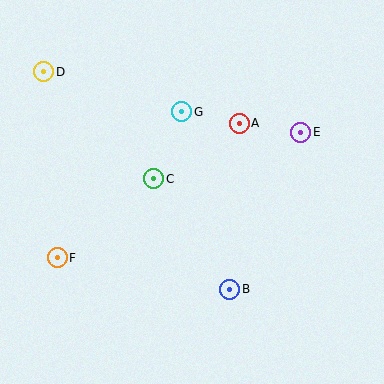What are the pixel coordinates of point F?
Point F is at (57, 258).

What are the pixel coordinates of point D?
Point D is at (44, 72).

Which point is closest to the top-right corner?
Point E is closest to the top-right corner.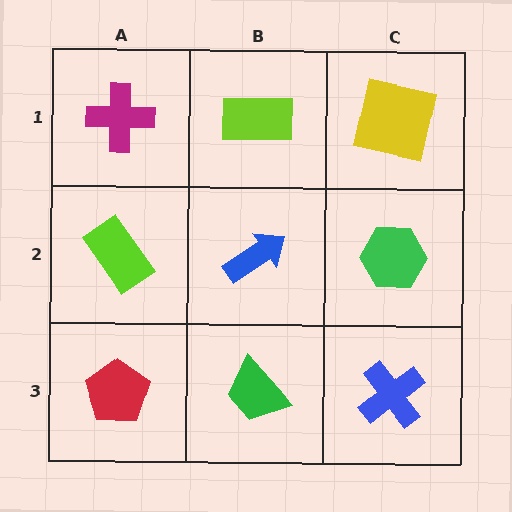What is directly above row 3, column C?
A green hexagon.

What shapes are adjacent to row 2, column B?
A lime rectangle (row 1, column B), a green trapezoid (row 3, column B), a lime rectangle (row 2, column A), a green hexagon (row 2, column C).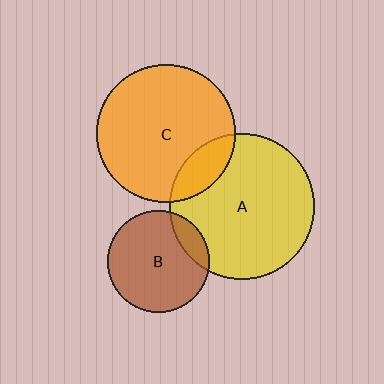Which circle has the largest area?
Circle A (yellow).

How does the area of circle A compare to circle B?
Approximately 2.0 times.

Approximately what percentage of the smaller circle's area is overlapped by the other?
Approximately 15%.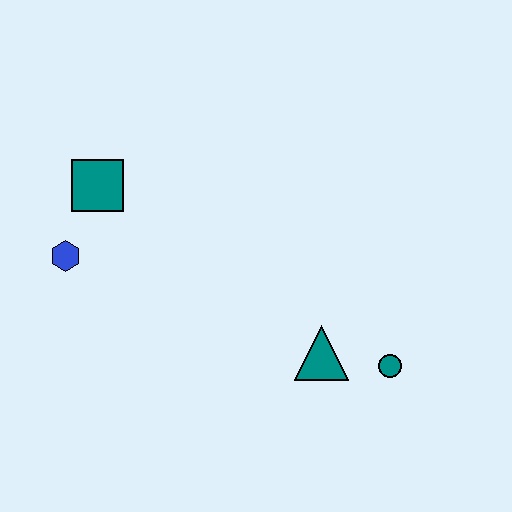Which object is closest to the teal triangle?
The teal circle is closest to the teal triangle.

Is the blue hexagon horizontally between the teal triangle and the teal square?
No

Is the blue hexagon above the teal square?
No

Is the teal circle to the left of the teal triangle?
No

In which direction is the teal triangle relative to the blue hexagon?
The teal triangle is to the right of the blue hexagon.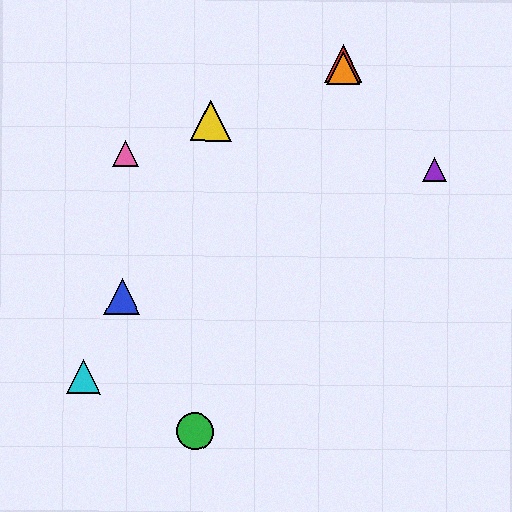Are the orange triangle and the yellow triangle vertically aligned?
No, the orange triangle is at x≈343 and the yellow triangle is at x≈211.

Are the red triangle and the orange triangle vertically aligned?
Yes, both are at x≈343.